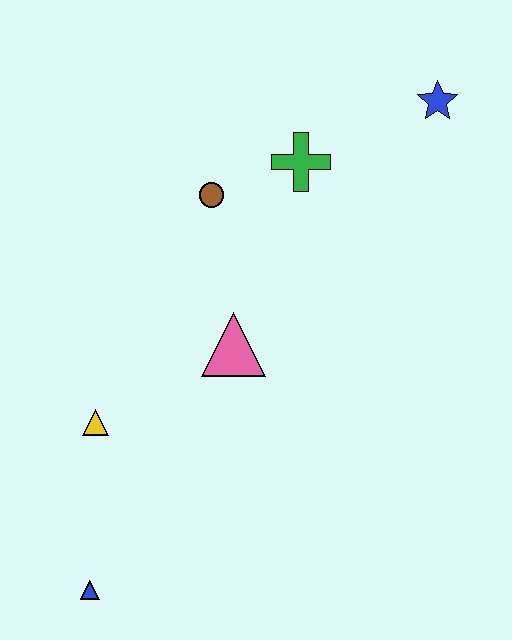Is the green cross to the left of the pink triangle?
No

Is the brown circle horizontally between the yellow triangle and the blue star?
Yes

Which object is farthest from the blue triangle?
The blue star is farthest from the blue triangle.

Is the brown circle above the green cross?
No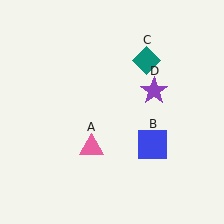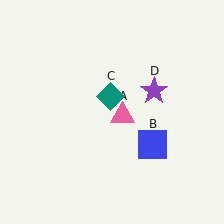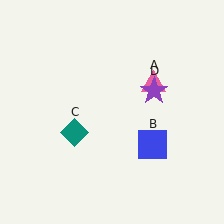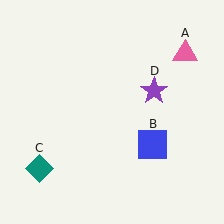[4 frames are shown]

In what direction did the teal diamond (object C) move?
The teal diamond (object C) moved down and to the left.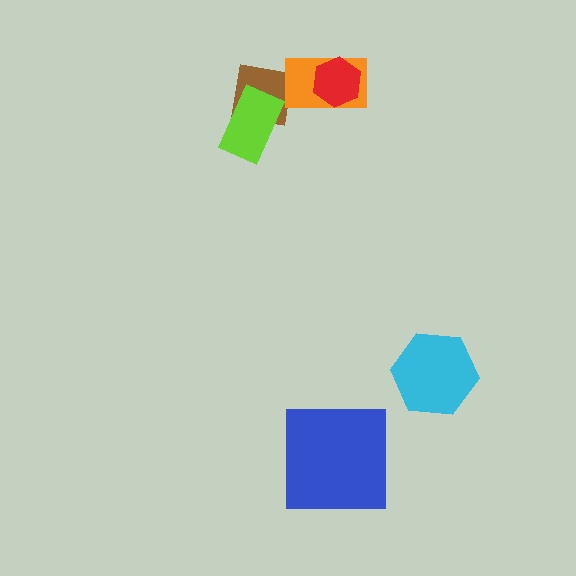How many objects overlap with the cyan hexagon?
0 objects overlap with the cyan hexagon.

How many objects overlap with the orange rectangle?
2 objects overlap with the orange rectangle.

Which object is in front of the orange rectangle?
The red hexagon is in front of the orange rectangle.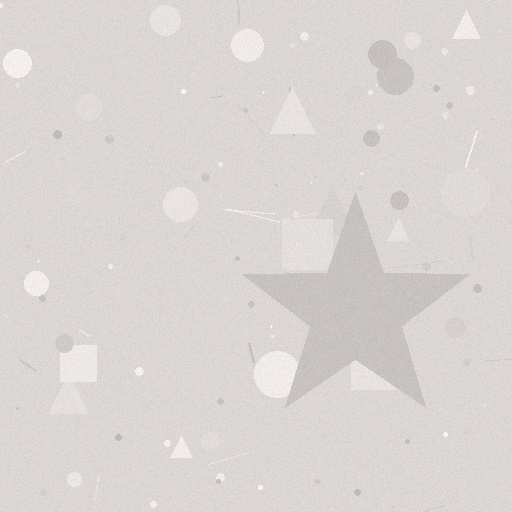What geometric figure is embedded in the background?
A star is embedded in the background.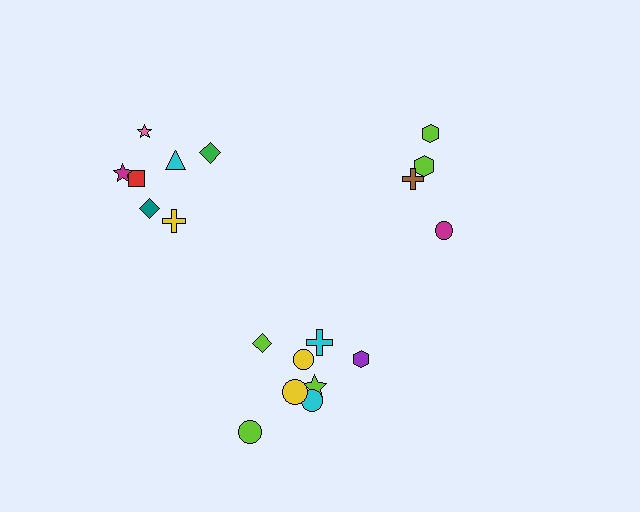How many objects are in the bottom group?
There are 8 objects.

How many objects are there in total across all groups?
There are 19 objects.